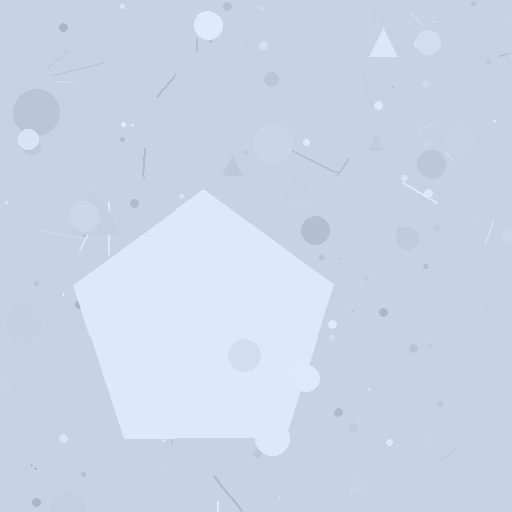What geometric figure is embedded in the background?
A pentagon is embedded in the background.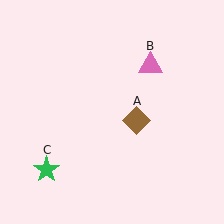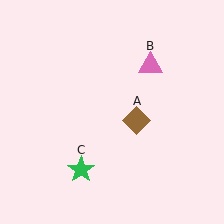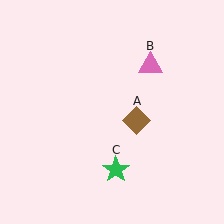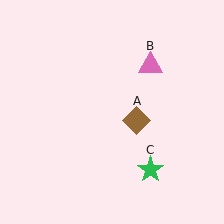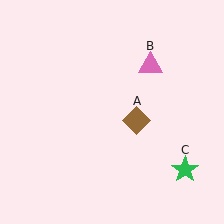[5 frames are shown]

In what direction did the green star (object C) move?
The green star (object C) moved right.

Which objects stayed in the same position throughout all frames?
Brown diamond (object A) and pink triangle (object B) remained stationary.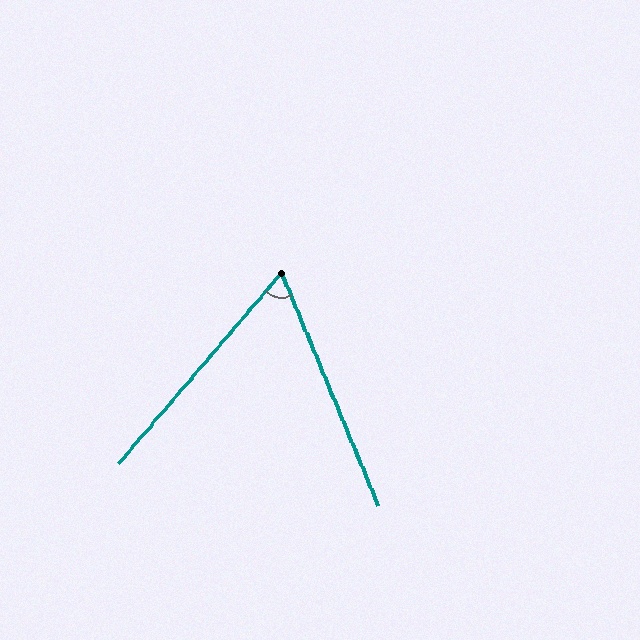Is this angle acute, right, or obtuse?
It is acute.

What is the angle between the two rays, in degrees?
Approximately 63 degrees.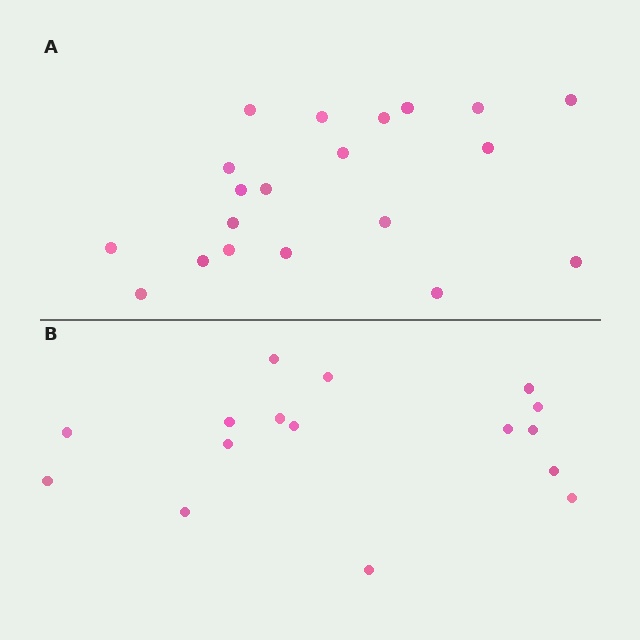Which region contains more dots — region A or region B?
Region A (the top region) has more dots.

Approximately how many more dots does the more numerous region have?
Region A has about 4 more dots than region B.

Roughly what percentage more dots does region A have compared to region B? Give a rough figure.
About 25% more.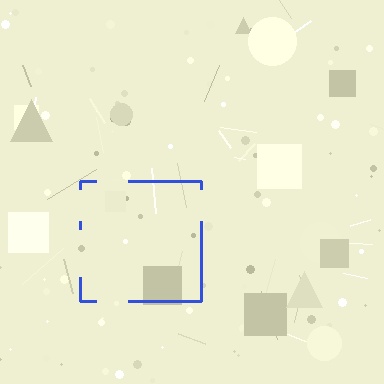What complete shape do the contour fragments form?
The contour fragments form a square.